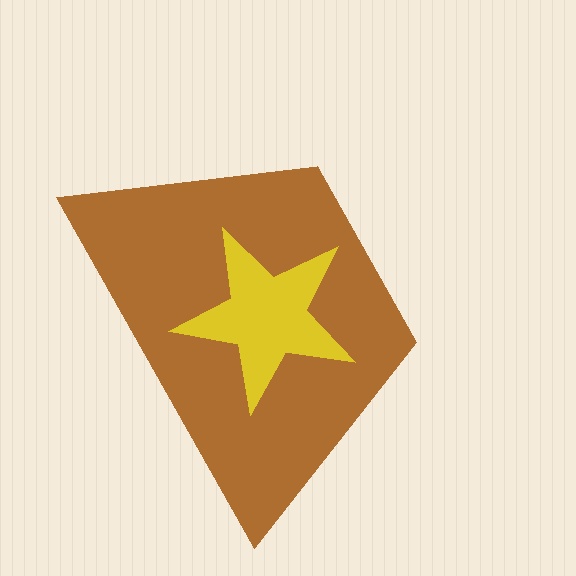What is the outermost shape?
The brown trapezoid.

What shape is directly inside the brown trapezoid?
The yellow star.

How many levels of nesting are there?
2.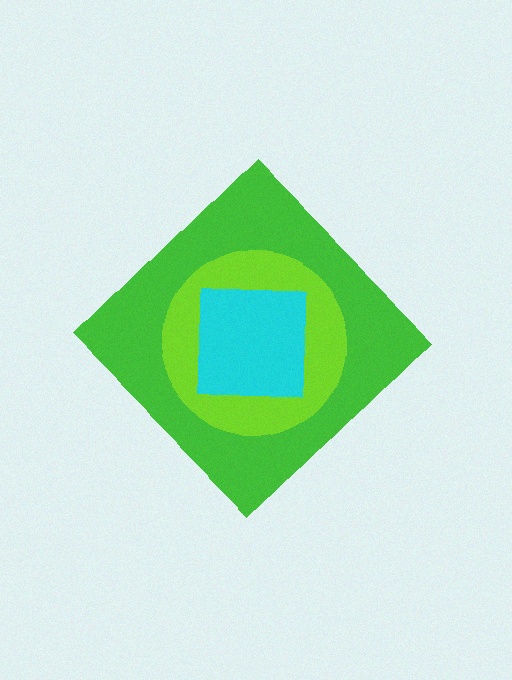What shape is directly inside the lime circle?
The cyan square.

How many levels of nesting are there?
3.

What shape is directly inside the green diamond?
The lime circle.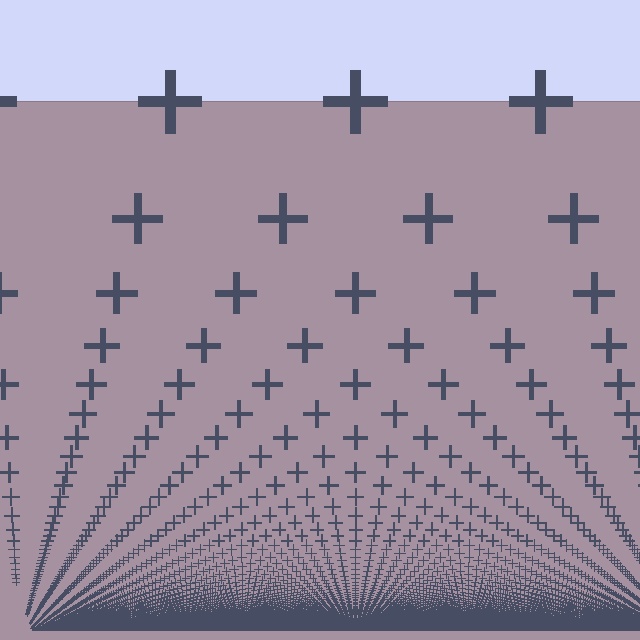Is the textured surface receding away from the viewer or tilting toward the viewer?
The surface appears to tilt toward the viewer. Texture elements get larger and sparser toward the top.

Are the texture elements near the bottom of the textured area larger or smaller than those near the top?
Smaller. The gradient is inverted — elements near the bottom are smaller and denser.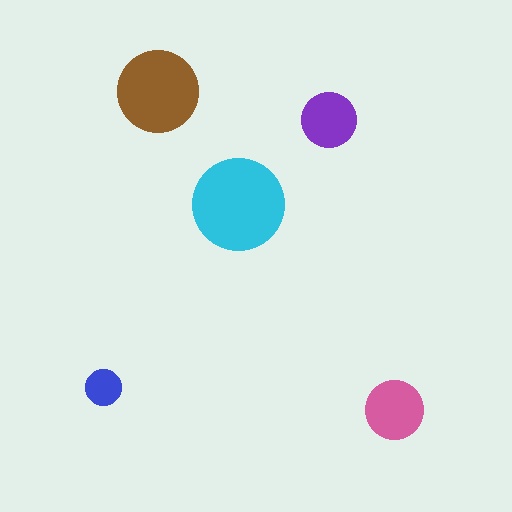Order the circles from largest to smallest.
the cyan one, the brown one, the pink one, the purple one, the blue one.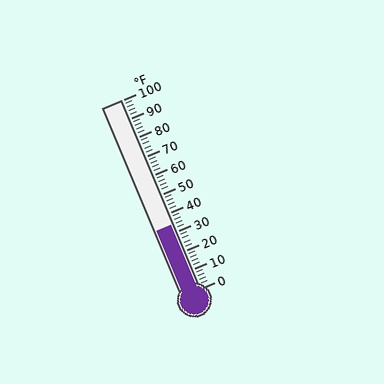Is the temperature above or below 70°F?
The temperature is below 70°F.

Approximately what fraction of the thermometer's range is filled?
The thermometer is filled to approximately 35% of its range.